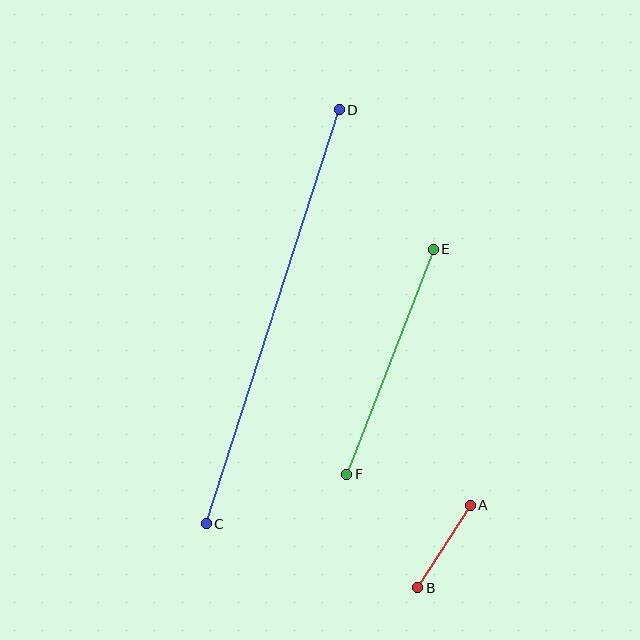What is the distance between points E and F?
The distance is approximately 241 pixels.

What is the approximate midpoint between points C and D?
The midpoint is at approximately (273, 317) pixels.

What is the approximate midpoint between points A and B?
The midpoint is at approximately (444, 546) pixels.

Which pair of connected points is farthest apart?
Points C and D are farthest apart.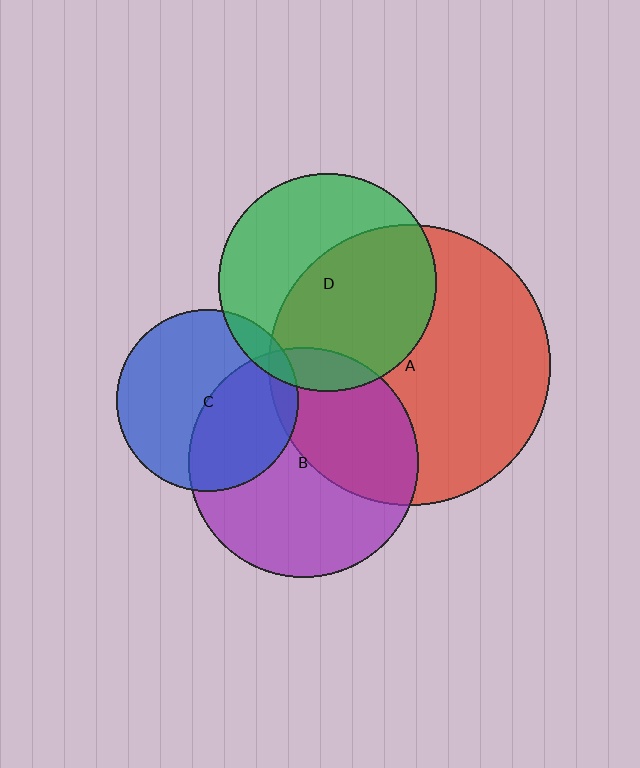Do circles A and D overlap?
Yes.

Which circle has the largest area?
Circle A (red).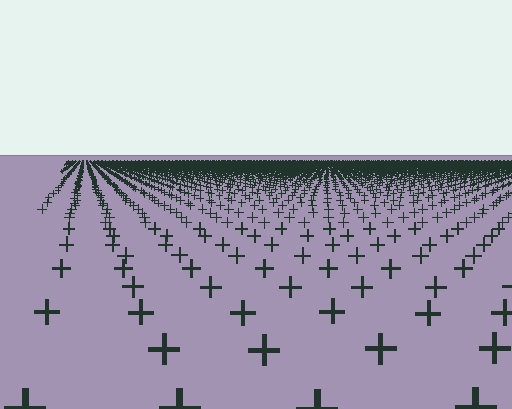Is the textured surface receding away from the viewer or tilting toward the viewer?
The surface is receding away from the viewer. Texture elements get smaller and denser toward the top.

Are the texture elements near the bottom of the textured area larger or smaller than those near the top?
Larger. Near the bottom, elements are closer to the viewer and appear at a bigger on-screen size.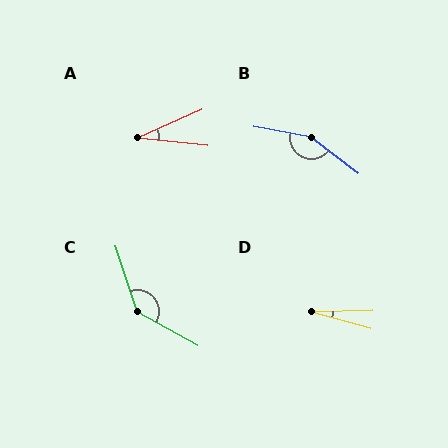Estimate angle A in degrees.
Approximately 30 degrees.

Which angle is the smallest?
D, at approximately 17 degrees.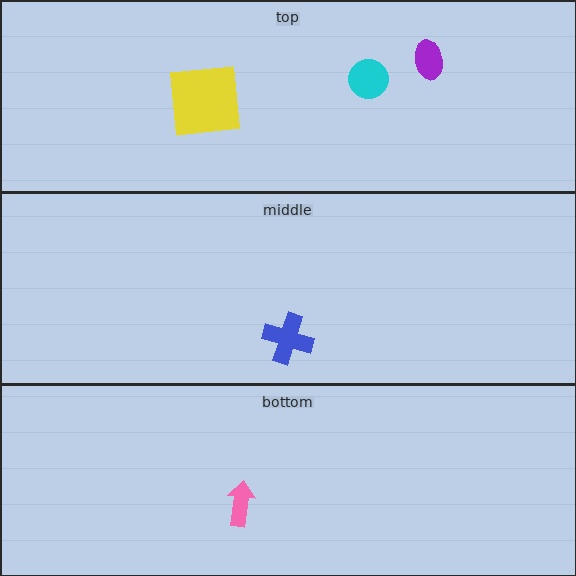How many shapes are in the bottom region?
1.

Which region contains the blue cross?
The middle region.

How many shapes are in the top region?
3.